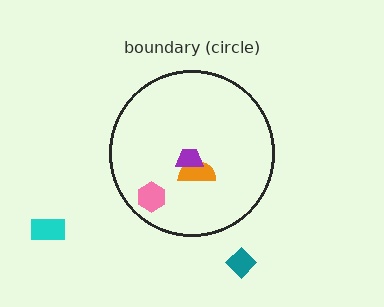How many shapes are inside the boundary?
3 inside, 2 outside.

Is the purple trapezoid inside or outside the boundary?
Inside.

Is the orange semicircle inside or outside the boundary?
Inside.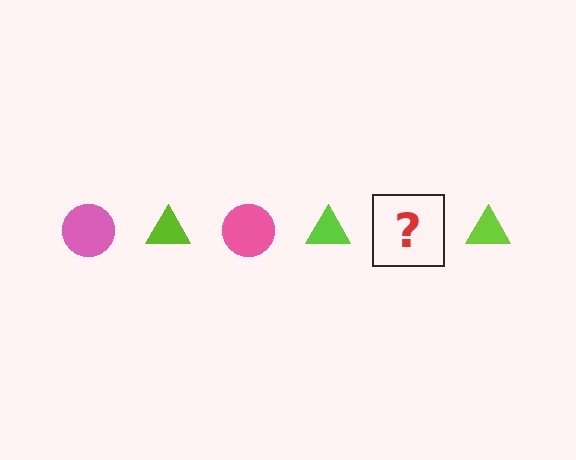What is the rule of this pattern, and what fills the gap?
The rule is that the pattern alternates between pink circle and lime triangle. The gap should be filled with a pink circle.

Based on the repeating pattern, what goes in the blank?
The blank should be a pink circle.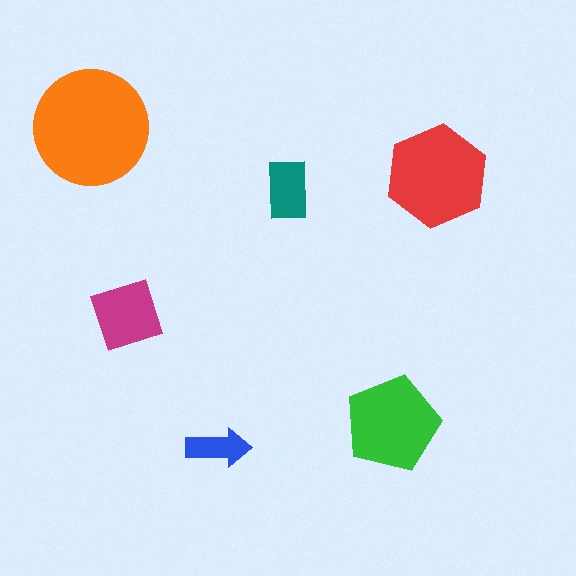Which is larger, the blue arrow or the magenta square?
The magenta square.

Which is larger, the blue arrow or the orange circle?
The orange circle.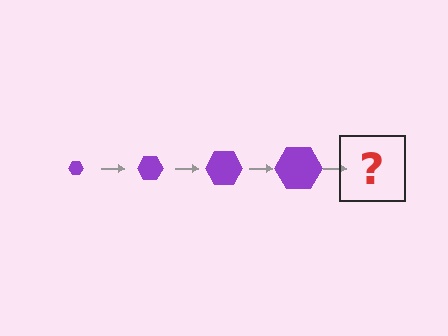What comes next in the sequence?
The next element should be a purple hexagon, larger than the previous one.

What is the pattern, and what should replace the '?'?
The pattern is that the hexagon gets progressively larger each step. The '?' should be a purple hexagon, larger than the previous one.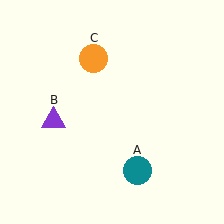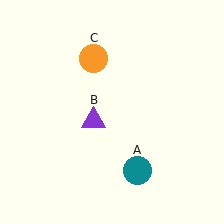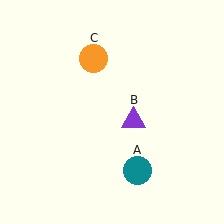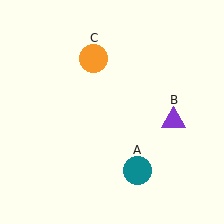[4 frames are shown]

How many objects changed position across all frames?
1 object changed position: purple triangle (object B).